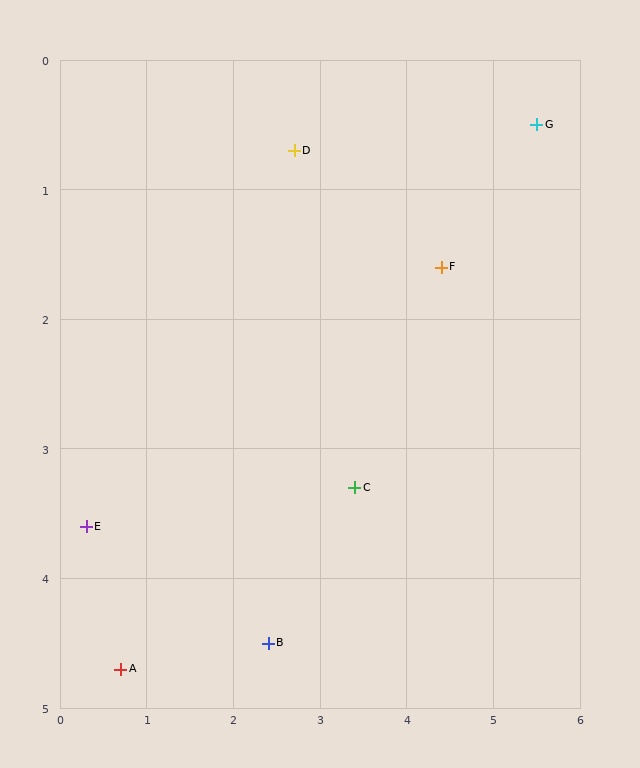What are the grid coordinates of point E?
Point E is at approximately (0.3, 3.6).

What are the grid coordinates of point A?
Point A is at approximately (0.7, 4.7).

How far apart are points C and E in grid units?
Points C and E are about 3.1 grid units apart.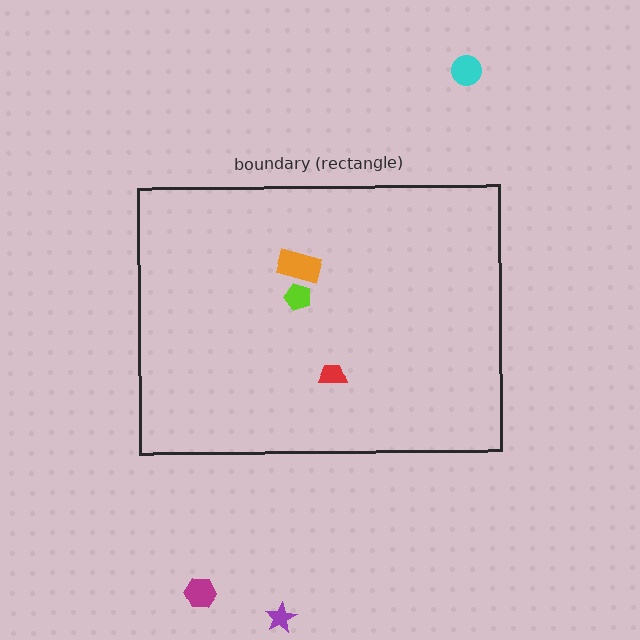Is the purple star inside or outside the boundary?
Outside.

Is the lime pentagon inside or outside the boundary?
Inside.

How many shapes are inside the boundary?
3 inside, 3 outside.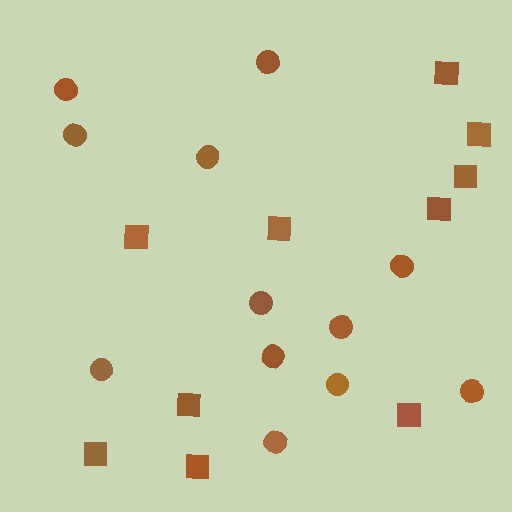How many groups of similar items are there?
There are 2 groups: one group of squares (10) and one group of circles (12).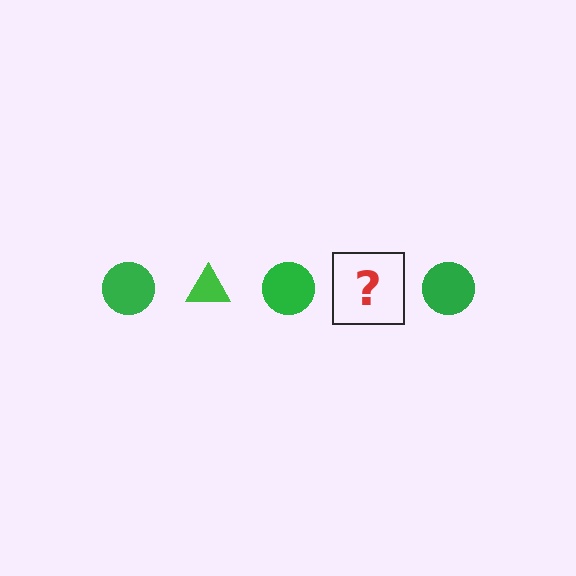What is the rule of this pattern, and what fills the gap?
The rule is that the pattern cycles through circle, triangle shapes in green. The gap should be filled with a green triangle.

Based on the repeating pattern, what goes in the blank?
The blank should be a green triangle.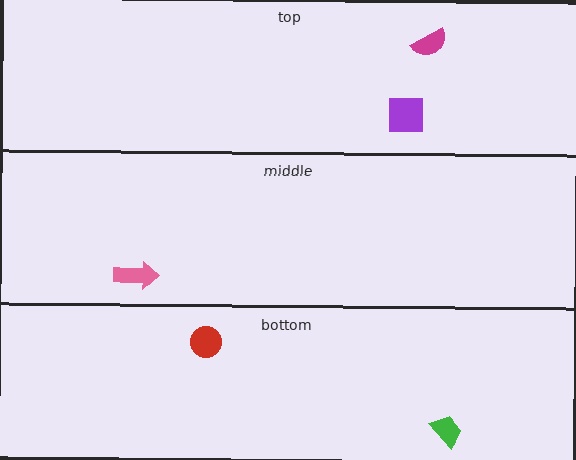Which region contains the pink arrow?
The middle region.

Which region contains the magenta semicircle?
The top region.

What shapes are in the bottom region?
The red circle, the green trapezoid.